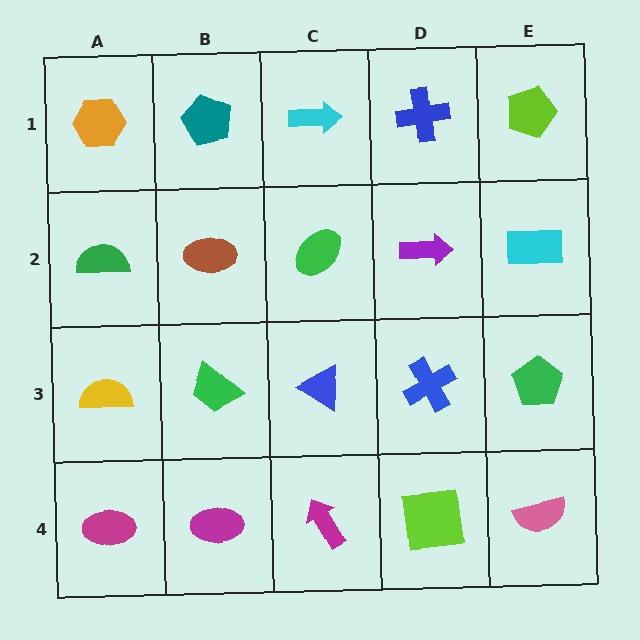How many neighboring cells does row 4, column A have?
2.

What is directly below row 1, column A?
A green semicircle.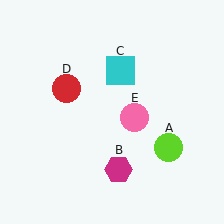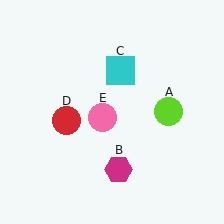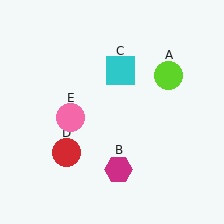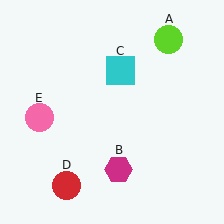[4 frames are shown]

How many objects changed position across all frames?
3 objects changed position: lime circle (object A), red circle (object D), pink circle (object E).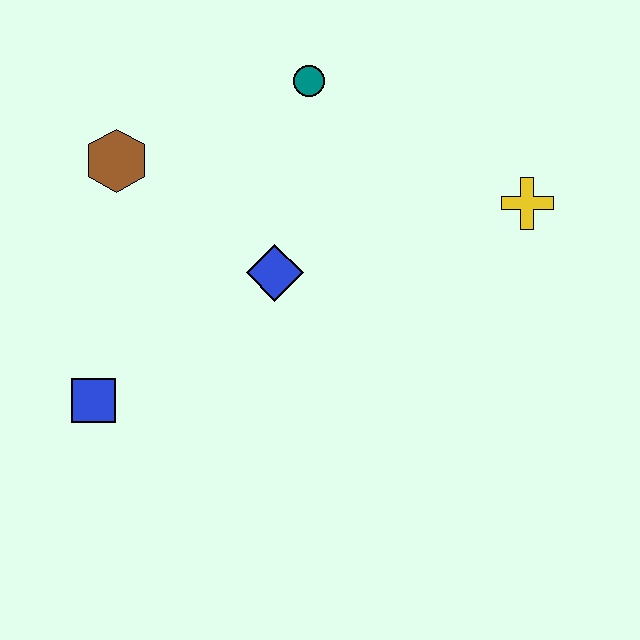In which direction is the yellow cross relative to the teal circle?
The yellow cross is to the right of the teal circle.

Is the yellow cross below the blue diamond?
No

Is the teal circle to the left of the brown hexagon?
No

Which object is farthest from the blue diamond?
The yellow cross is farthest from the blue diamond.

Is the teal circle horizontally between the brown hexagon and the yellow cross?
Yes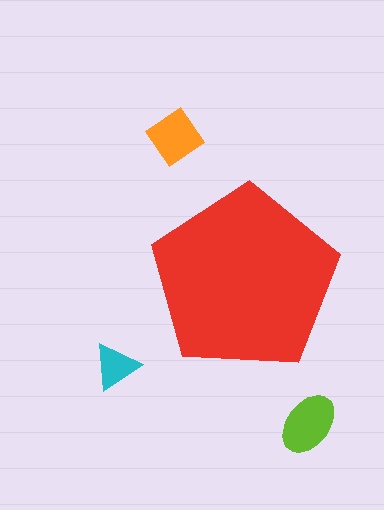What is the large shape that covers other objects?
A red pentagon.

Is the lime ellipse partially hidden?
No, the lime ellipse is fully visible.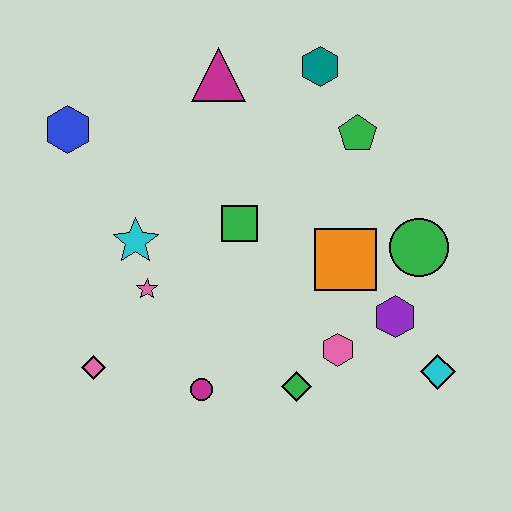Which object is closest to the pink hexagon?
The green diamond is closest to the pink hexagon.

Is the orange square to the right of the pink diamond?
Yes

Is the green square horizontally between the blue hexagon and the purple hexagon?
Yes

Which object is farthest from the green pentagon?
The pink diamond is farthest from the green pentagon.